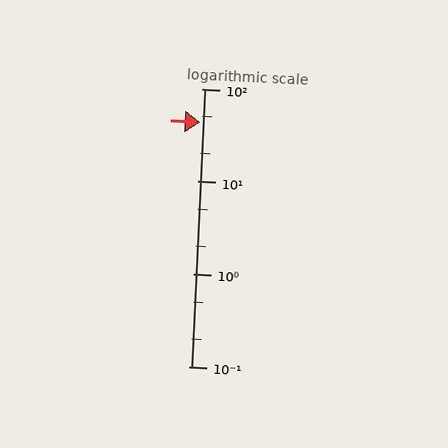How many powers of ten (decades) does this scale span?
The scale spans 3 decades, from 0.1 to 100.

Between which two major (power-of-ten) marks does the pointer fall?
The pointer is between 10 and 100.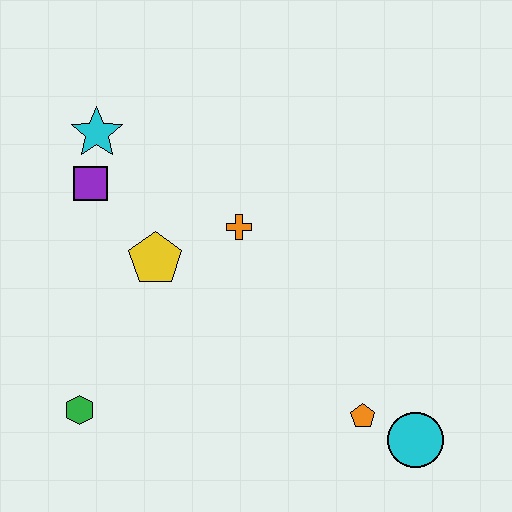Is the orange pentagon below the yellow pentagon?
Yes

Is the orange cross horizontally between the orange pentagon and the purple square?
Yes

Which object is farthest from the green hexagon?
The cyan circle is farthest from the green hexagon.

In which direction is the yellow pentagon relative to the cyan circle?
The yellow pentagon is to the left of the cyan circle.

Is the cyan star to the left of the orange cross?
Yes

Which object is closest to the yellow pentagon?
The orange cross is closest to the yellow pentagon.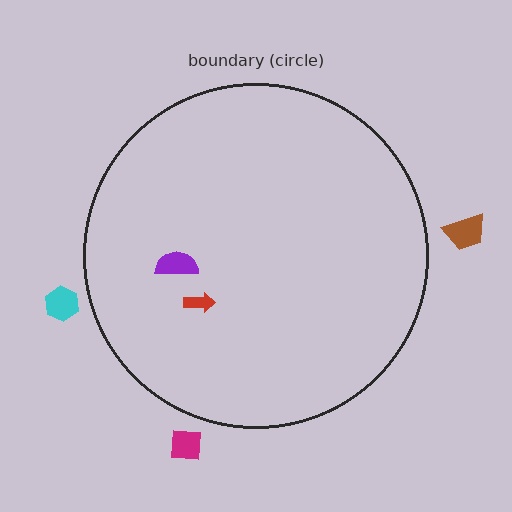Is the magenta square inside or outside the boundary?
Outside.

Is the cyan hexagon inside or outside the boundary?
Outside.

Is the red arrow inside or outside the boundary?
Inside.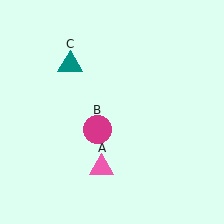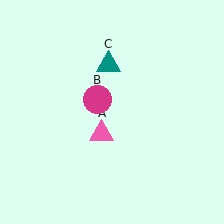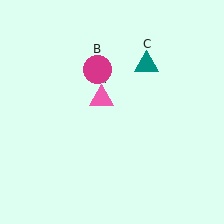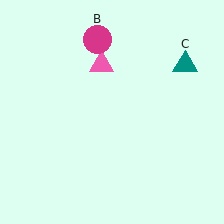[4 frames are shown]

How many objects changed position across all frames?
3 objects changed position: pink triangle (object A), magenta circle (object B), teal triangle (object C).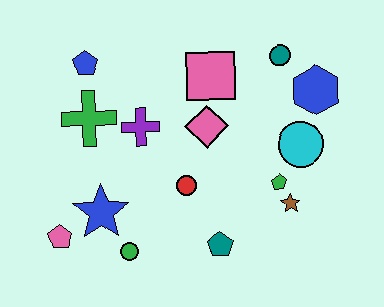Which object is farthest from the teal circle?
The pink pentagon is farthest from the teal circle.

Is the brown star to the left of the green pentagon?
No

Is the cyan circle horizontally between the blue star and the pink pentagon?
No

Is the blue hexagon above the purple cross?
Yes